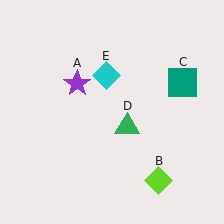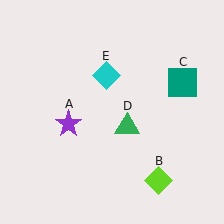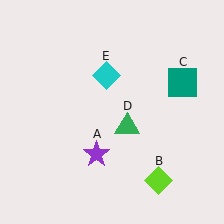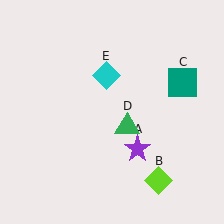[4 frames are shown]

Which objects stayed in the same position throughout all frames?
Lime diamond (object B) and teal square (object C) and green triangle (object D) and cyan diamond (object E) remained stationary.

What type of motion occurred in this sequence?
The purple star (object A) rotated counterclockwise around the center of the scene.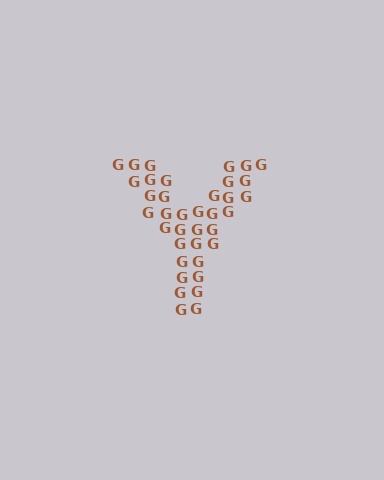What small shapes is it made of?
It is made of small letter G's.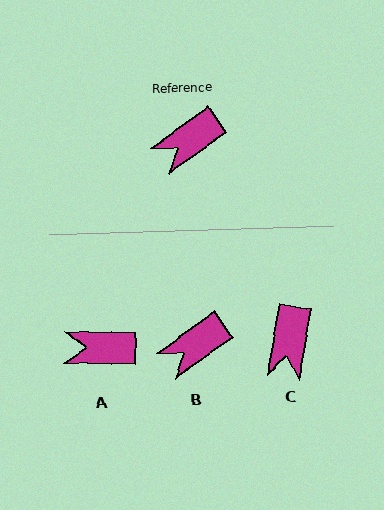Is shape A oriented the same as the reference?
No, it is off by about 37 degrees.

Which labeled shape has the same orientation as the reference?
B.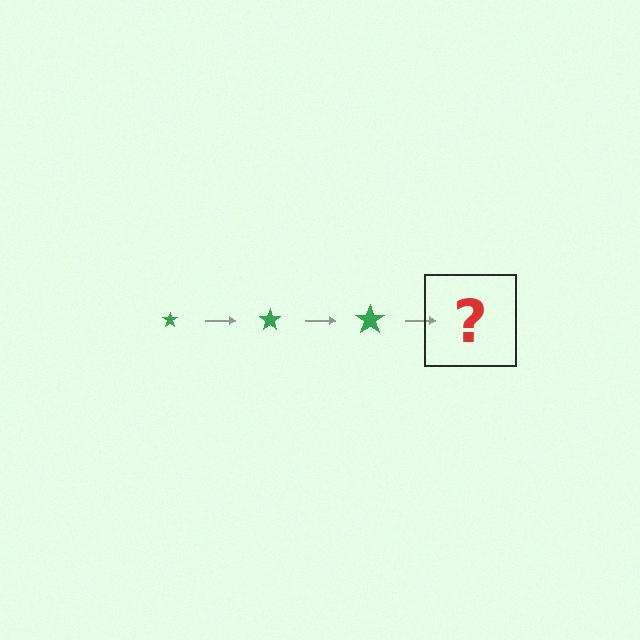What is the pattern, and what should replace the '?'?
The pattern is that the star gets progressively larger each step. The '?' should be a green star, larger than the previous one.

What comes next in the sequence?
The next element should be a green star, larger than the previous one.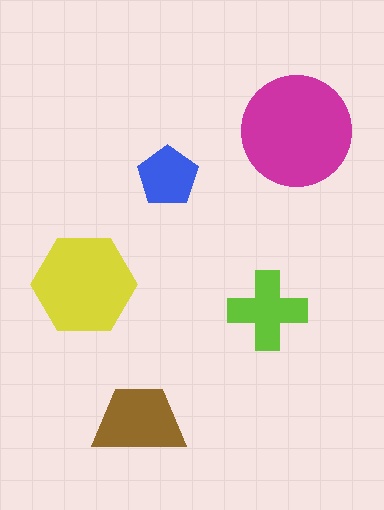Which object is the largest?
The magenta circle.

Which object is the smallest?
The blue pentagon.